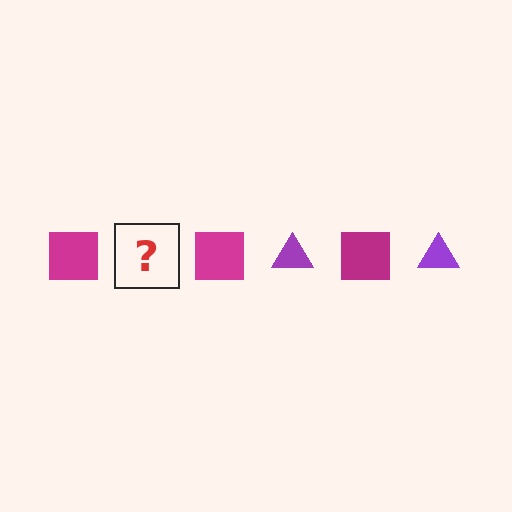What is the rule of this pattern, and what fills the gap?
The rule is that the pattern alternates between magenta square and purple triangle. The gap should be filled with a purple triangle.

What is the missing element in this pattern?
The missing element is a purple triangle.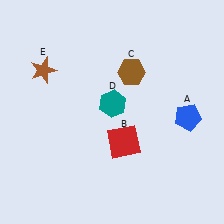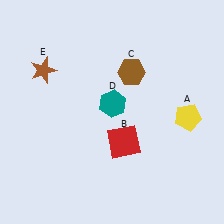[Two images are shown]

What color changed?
The pentagon (A) changed from blue in Image 1 to yellow in Image 2.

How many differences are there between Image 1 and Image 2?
There is 1 difference between the two images.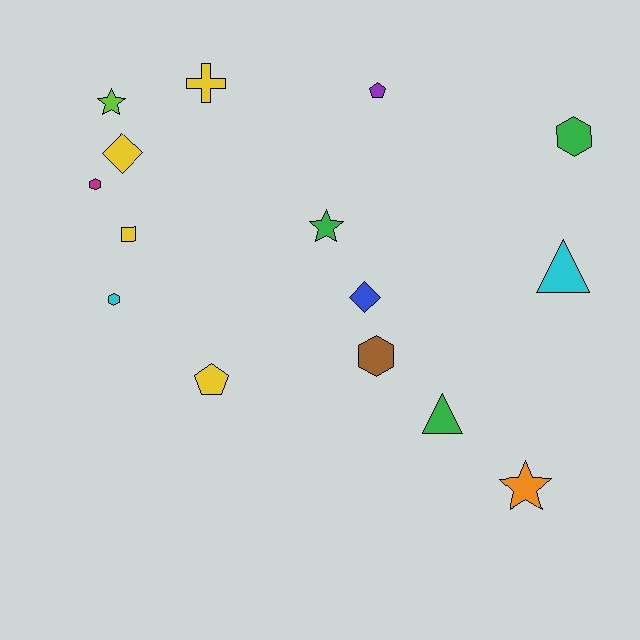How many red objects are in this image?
There are no red objects.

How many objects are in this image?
There are 15 objects.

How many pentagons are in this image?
There are 2 pentagons.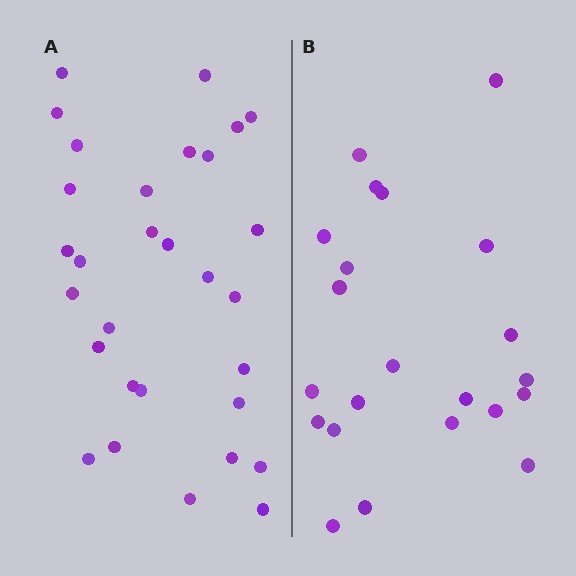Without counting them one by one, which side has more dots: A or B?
Region A (the left region) has more dots.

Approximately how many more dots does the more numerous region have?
Region A has roughly 8 or so more dots than region B.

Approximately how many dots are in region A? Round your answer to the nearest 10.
About 30 dots.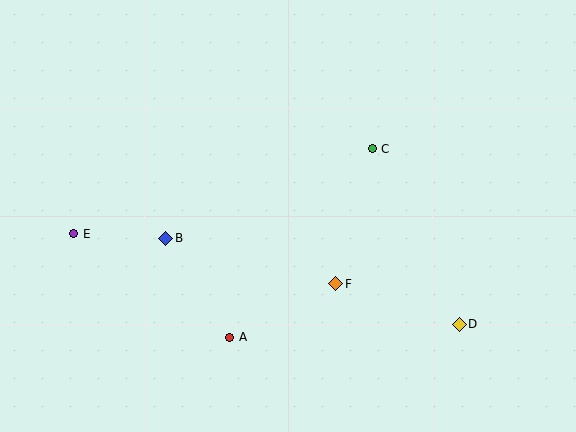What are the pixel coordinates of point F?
Point F is at (336, 284).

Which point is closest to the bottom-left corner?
Point E is closest to the bottom-left corner.